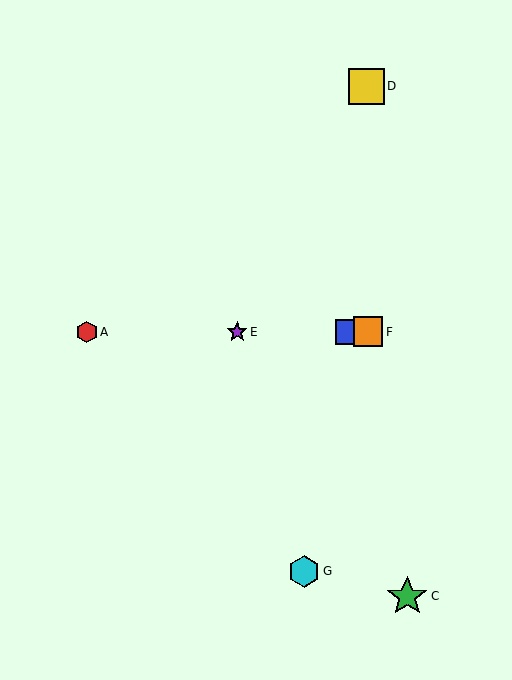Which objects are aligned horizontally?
Objects A, B, E, F are aligned horizontally.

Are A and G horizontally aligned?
No, A is at y≈332 and G is at y≈571.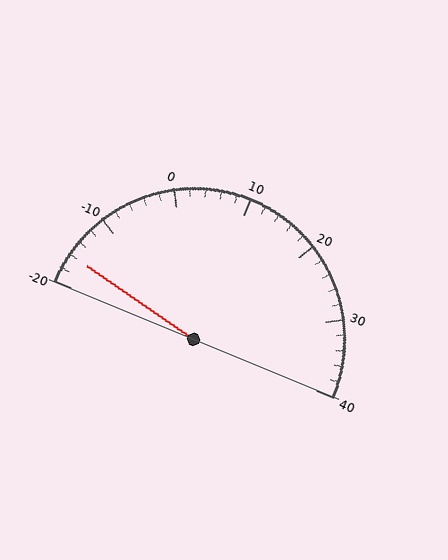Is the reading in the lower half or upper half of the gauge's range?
The reading is in the lower half of the range (-20 to 40).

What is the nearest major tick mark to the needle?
The nearest major tick mark is -20.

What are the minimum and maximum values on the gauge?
The gauge ranges from -20 to 40.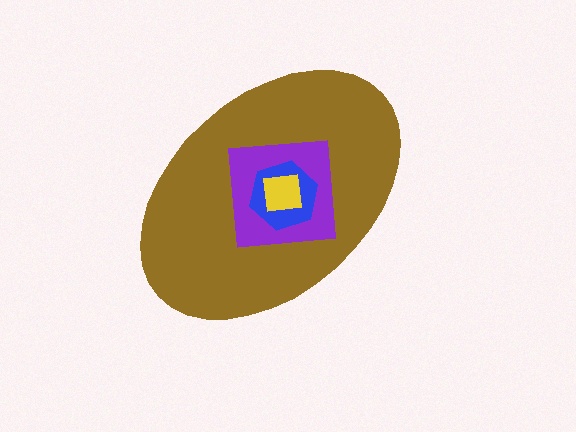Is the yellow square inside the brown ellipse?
Yes.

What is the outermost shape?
The brown ellipse.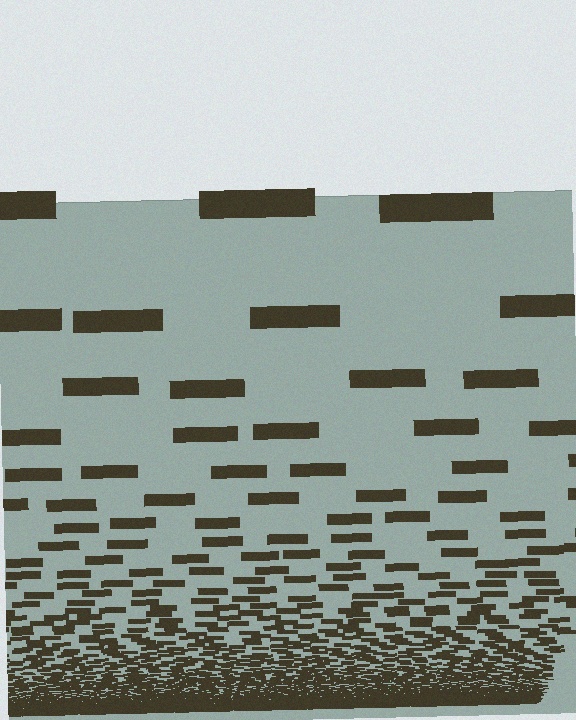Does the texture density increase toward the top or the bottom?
Density increases toward the bottom.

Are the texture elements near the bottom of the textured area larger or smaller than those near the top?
Smaller. The gradient is inverted — elements near the bottom are smaller and denser.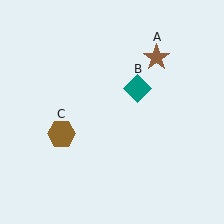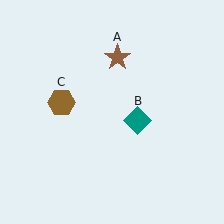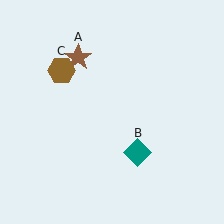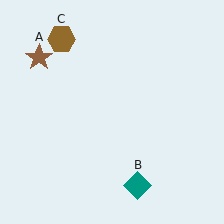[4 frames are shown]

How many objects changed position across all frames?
3 objects changed position: brown star (object A), teal diamond (object B), brown hexagon (object C).